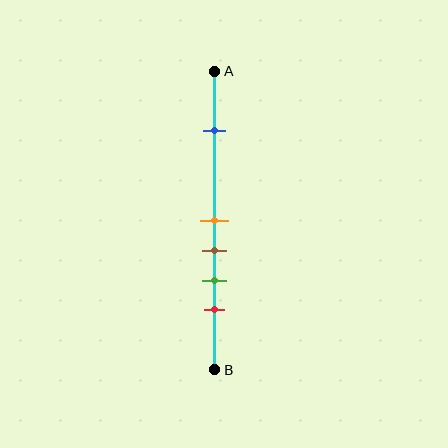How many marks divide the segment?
There are 5 marks dividing the segment.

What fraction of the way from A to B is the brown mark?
The brown mark is approximately 60% (0.6) of the way from A to B.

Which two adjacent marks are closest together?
The orange and brown marks are the closest adjacent pair.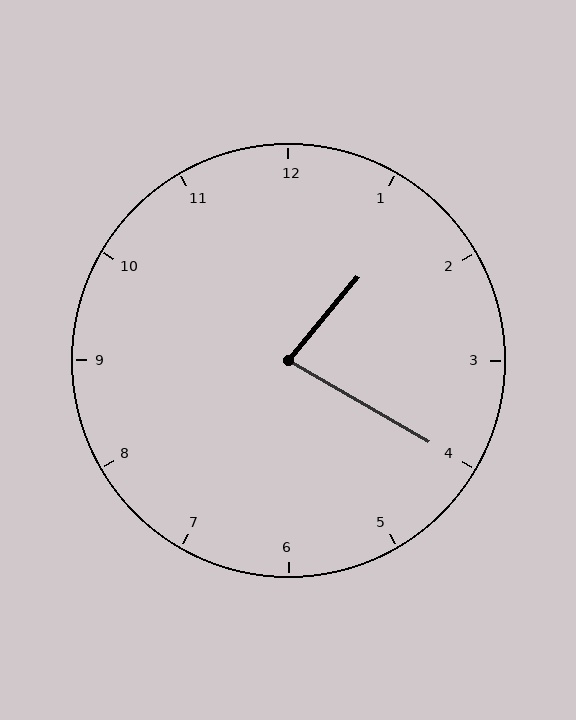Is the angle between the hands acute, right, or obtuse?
It is acute.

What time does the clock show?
1:20.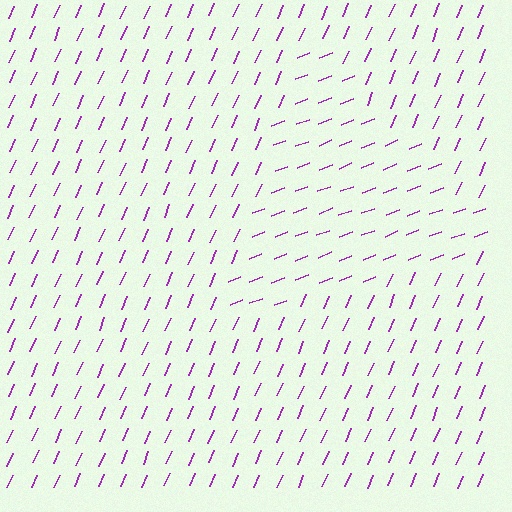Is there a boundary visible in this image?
Yes, there is a texture boundary formed by a change in line orientation.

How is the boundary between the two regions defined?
The boundary is defined purely by a change in line orientation (approximately 45 degrees difference). All lines are the same color and thickness.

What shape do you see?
I see a triangle.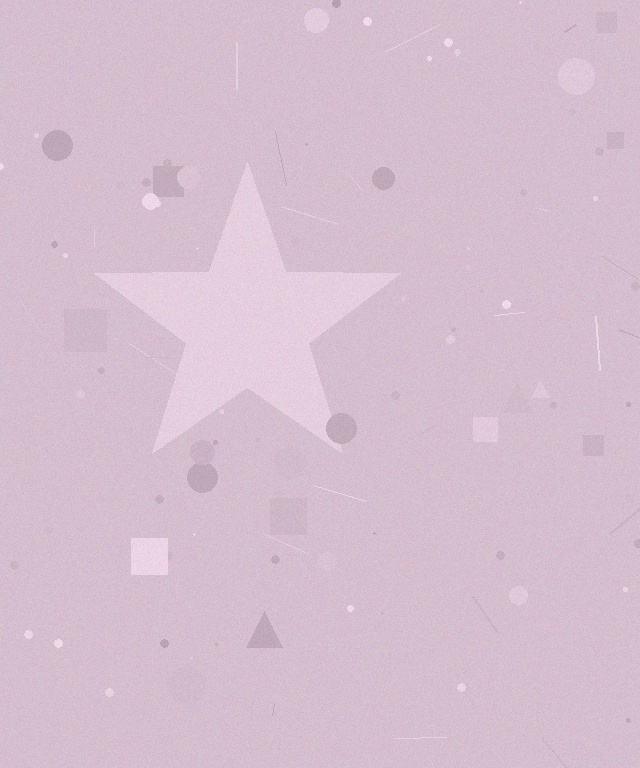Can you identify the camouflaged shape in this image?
The camouflaged shape is a star.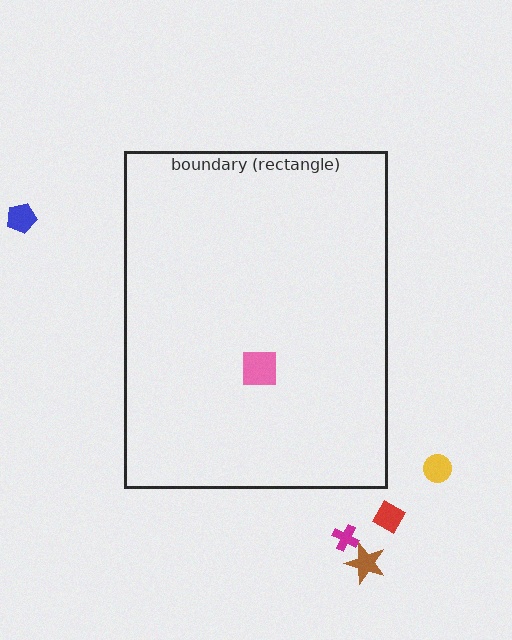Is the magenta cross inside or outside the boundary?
Outside.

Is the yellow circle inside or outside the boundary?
Outside.